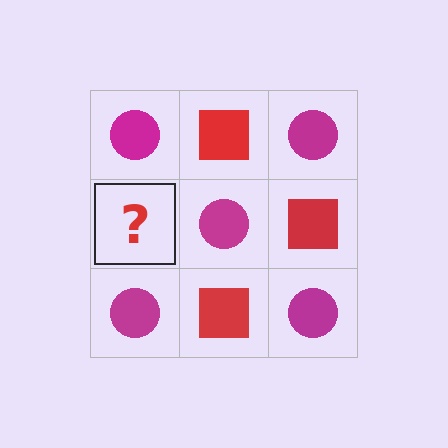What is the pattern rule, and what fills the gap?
The rule is that it alternates magenta circle and red square in a checkerboard pattern. The gap should be filled with a red square.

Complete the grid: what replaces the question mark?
The question mark should be replaced with a red square.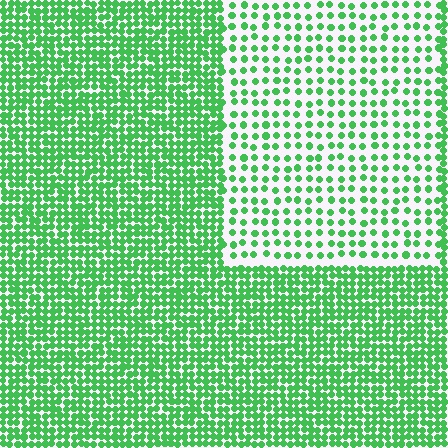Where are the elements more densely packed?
The elements are more densely packed outside the rectangle boundary.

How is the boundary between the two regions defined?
The boundary is defined by a change in element density (approximately 2.4x ratio). All elements are the same color, size, and shape.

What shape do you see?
I see a rectangle.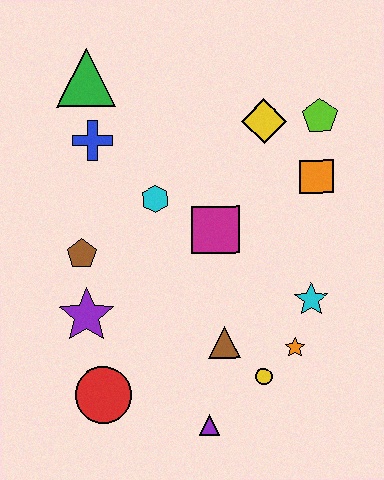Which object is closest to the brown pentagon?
The purple star is closest to the brown pentagon.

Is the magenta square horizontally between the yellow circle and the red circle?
Yes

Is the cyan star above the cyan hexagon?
No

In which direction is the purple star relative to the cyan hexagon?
The purple star is below the cyan hexagon.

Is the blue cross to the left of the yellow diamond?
Yes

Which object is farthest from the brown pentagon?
The lime pentagon is farthest from the brown pentagon.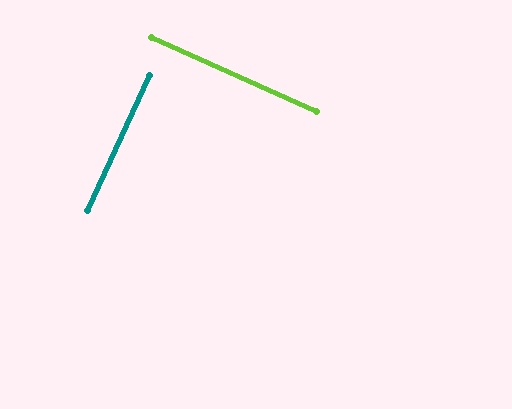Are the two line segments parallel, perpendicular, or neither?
Perpendicular — they meet at approximately 90°.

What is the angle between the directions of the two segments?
Approximately 90 degrees.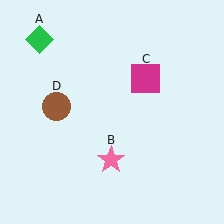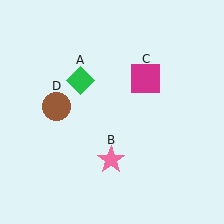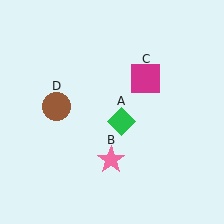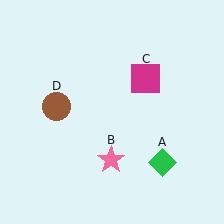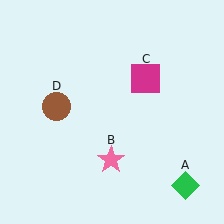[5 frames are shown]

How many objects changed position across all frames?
1 object changed position: green diamond (object A).